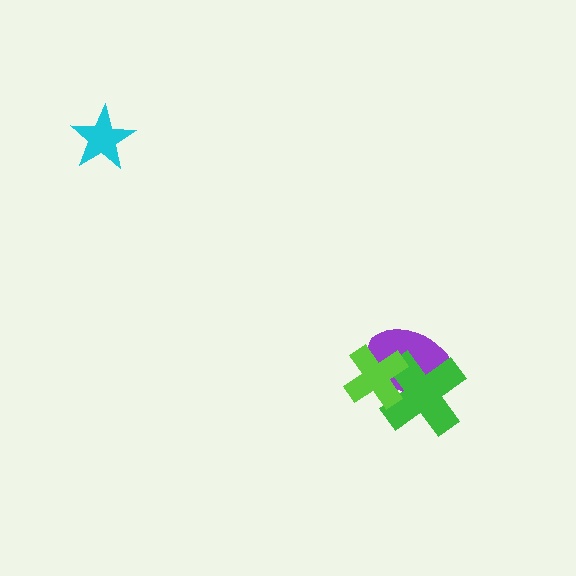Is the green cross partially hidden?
Yes, it is partially covered by another shape.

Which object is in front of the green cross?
The lime cross is in front of the green cross.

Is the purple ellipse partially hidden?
Yes, it is partially covered by another shape.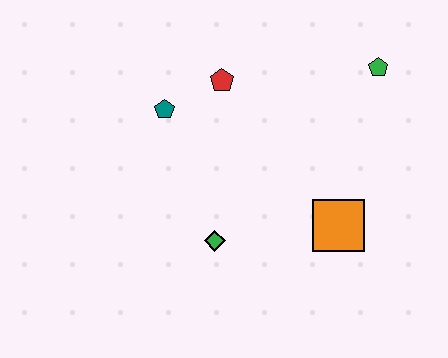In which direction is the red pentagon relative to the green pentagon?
The red pentagon is to the left of the green pentagon.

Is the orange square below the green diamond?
No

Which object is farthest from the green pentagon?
The green diamond is farthest from the green pentagon.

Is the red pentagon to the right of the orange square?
No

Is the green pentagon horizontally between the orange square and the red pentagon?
No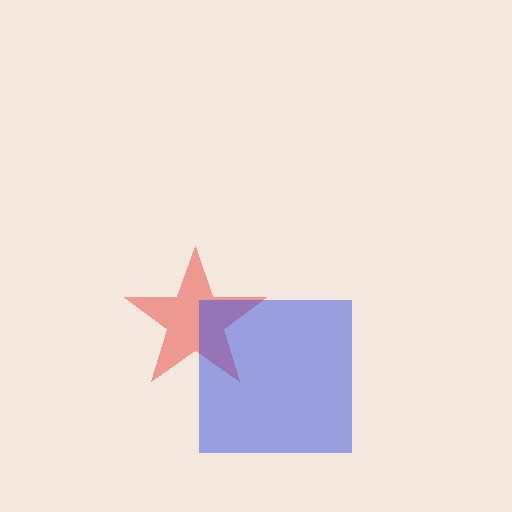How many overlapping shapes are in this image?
There are 2 overlapping shapes in the image.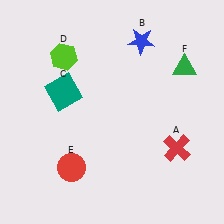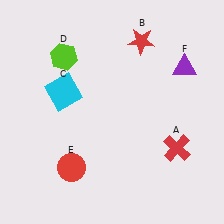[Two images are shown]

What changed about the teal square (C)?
In Image 1, C is teal. In Image 2, it changed to cyan.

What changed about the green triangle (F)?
In Image 1, F is green. In Image 2, it changed to purple.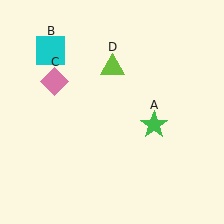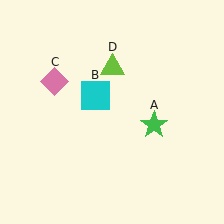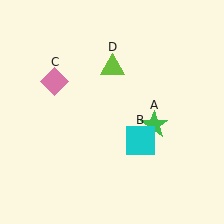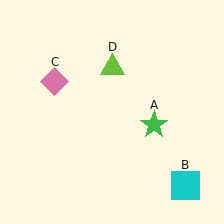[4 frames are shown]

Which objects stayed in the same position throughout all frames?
Green star (object A) and pink diamond (object C) and lime triangle (object D) remained stationary.